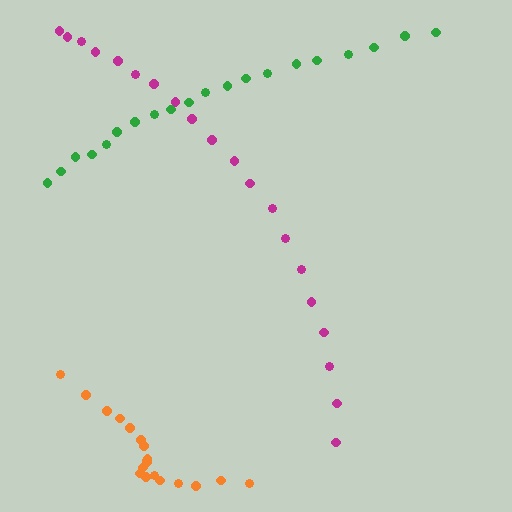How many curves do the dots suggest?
There are 3 distinct paths.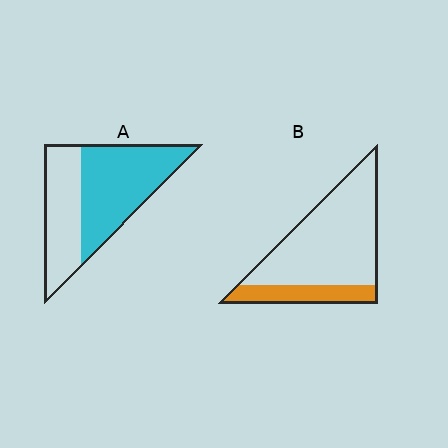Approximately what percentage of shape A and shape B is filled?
A is approximately 60% and B is approximately 20%.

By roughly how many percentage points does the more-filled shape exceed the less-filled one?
By roughly 35 percentage points (A over B).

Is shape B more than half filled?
No.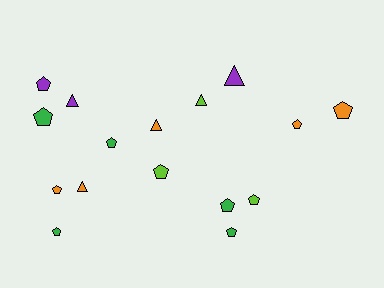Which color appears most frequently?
Green, with 5 objects.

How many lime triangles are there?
There is 1 lime triangle.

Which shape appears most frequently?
Pentagon, with 11 objects.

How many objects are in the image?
There are 16 objects.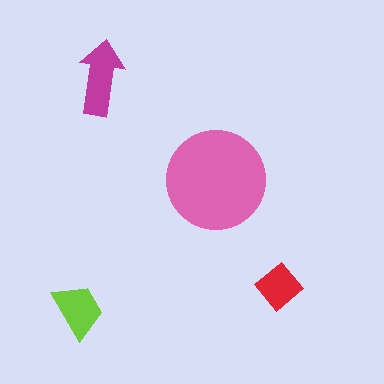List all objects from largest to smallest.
The pink circle, the magenta arrow, the lime trapezoid, the red diamond.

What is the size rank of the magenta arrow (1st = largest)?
2nd.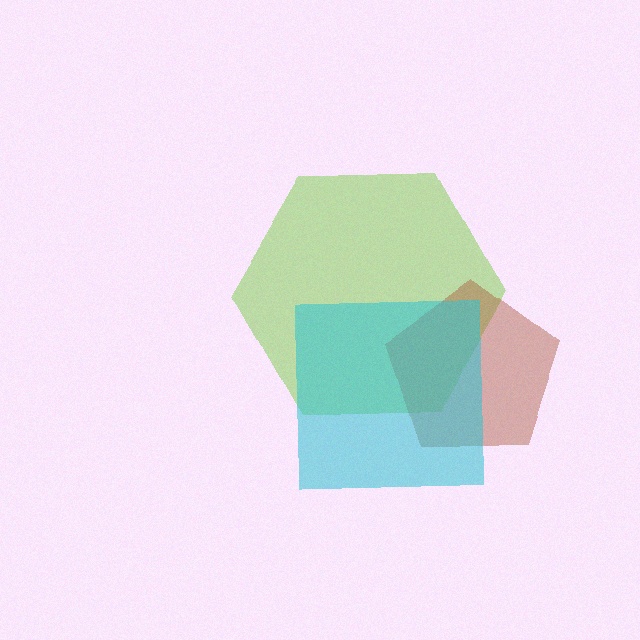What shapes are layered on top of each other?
The layered shapes are: a lime hexagon, a brown pentagon, a cyan square.